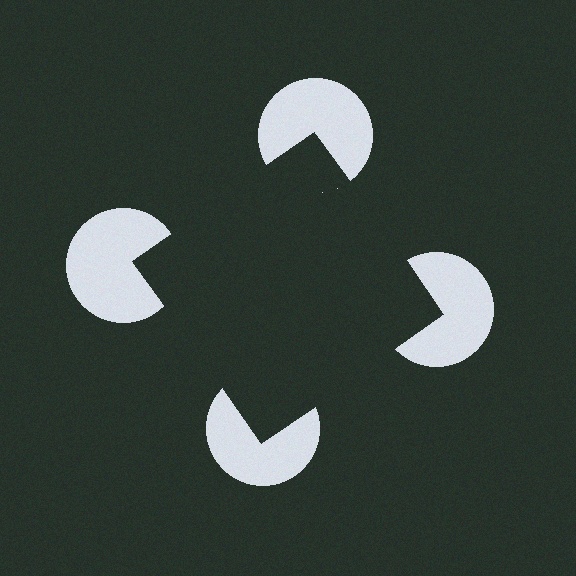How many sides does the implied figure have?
4 sides.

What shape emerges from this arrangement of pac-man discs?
An illusory square — its edges are inferred from the aligned wedge cuts in the pac-man discs, not physically drawn.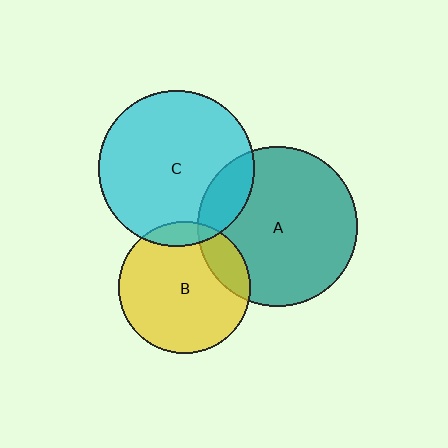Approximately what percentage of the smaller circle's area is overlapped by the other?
Approximately 15%.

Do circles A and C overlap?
Yes.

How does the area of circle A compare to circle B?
Approximately 1.5 times.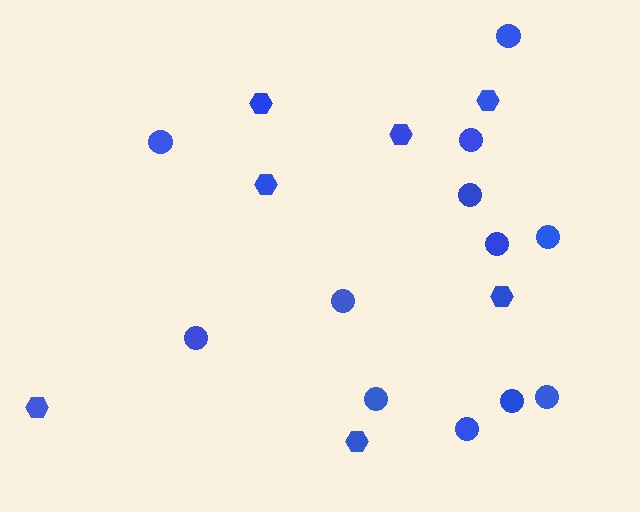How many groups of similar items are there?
There are 2 groups: one group of circles (12) and one group of hexagons (7).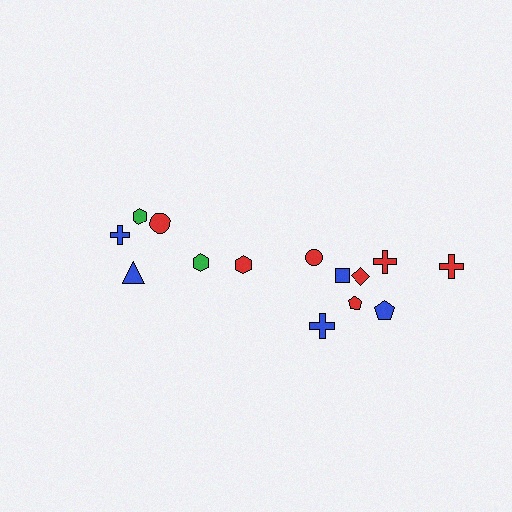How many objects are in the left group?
There are 6 objects.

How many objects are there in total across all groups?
There are 14 objects.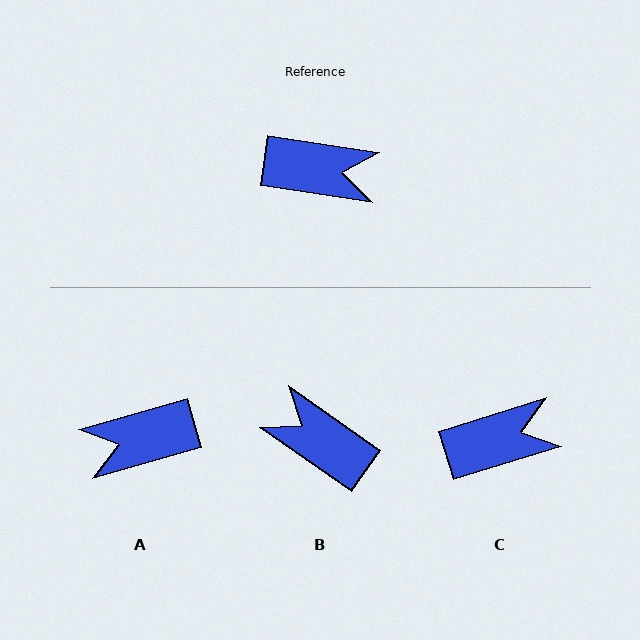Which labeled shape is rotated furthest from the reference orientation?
A, about 156 degrees away.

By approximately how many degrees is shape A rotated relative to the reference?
Approximately 156 degrees clockwise.